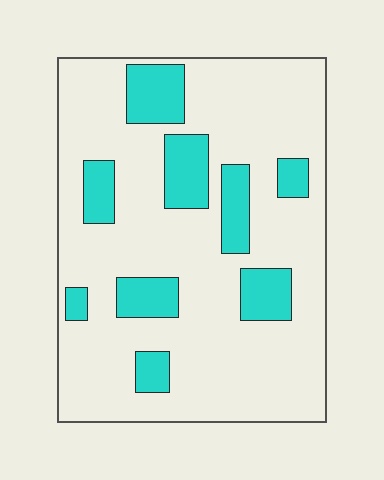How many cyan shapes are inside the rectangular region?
9.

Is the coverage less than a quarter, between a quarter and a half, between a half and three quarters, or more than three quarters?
Less than a quarter.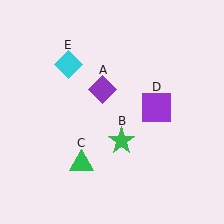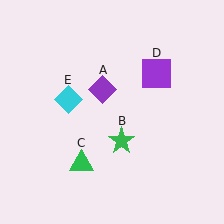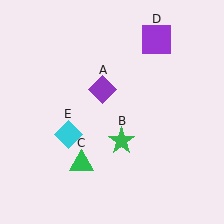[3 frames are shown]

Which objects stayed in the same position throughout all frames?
Purple diamond (object A) and green star (object B) and green triangle (object C) remained stationary.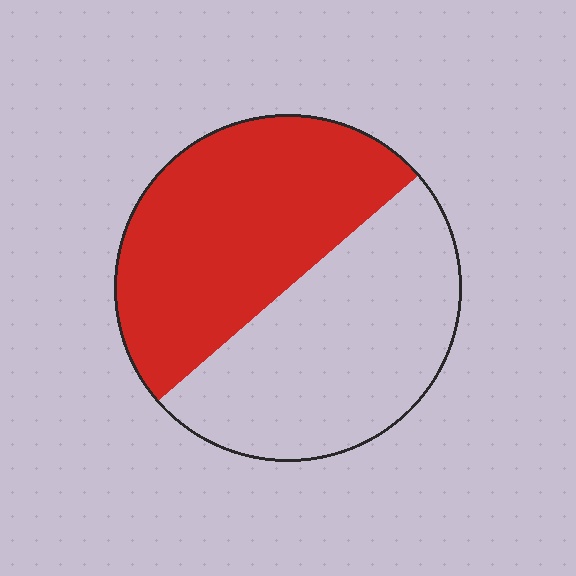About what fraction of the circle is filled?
About one half (1/2).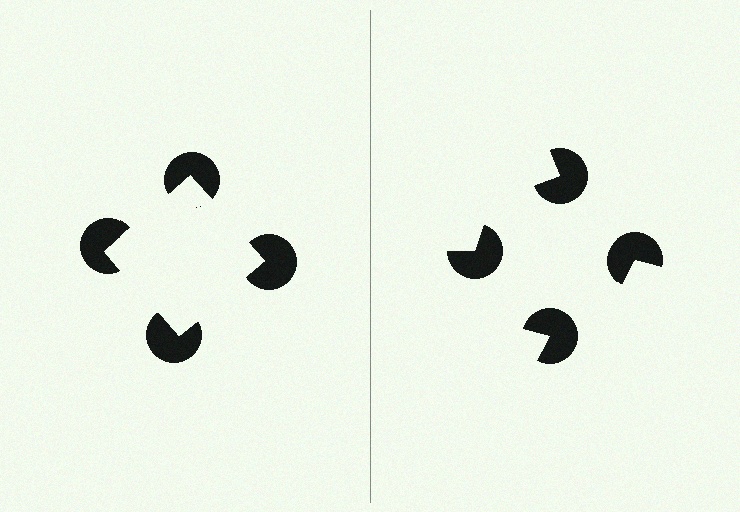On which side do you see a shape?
An illusory square appears on the left side. On the right side the wedge cuts are rotated, so no coherent shape forms.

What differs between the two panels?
The pac-man discs are positioned identically on both sides; only the wedge orientations differ. On the left they align to a square; on the right they are misaligned.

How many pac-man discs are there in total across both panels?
8 — 4 on each side.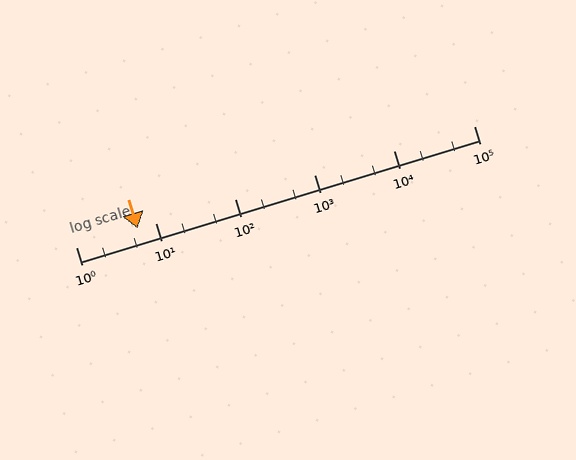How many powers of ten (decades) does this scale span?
The scale spans 5 decades, from 1 to 100000.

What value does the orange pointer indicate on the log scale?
The pointer indicates approximately 6.